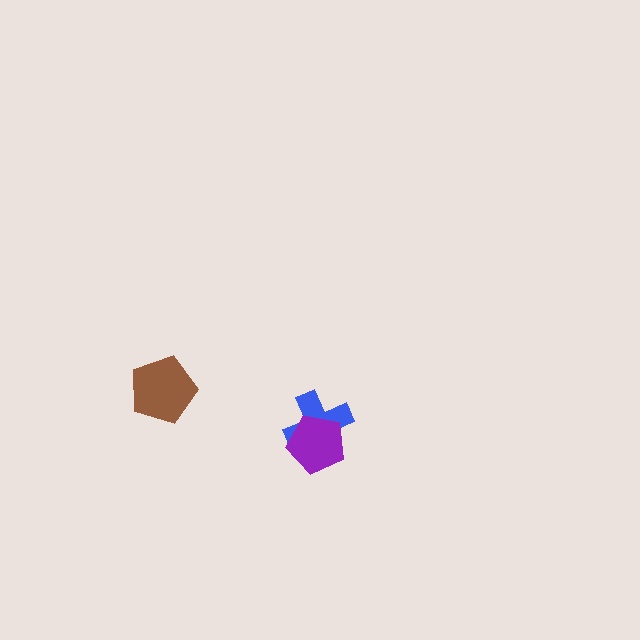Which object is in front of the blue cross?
The purple pentagon is in front of the blue cross.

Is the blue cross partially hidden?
Yes, it is partially covered by another shape.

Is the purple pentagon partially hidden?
No, no other shape covers it.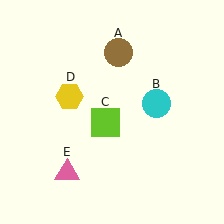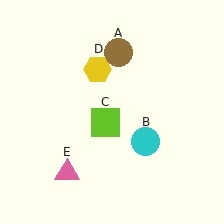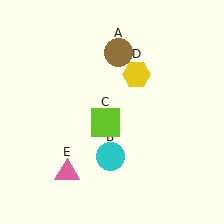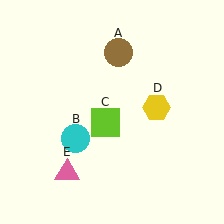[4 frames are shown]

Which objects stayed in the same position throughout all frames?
Brown circle (object A) and lime square (object C) and pink triangle (object E) remained stationary.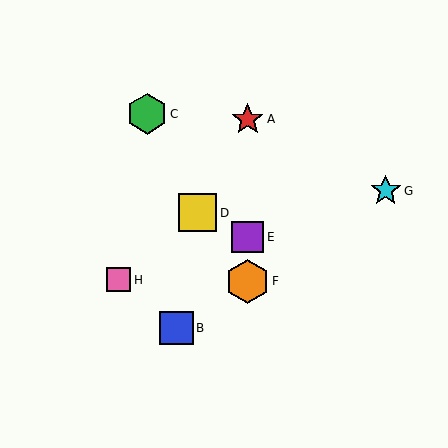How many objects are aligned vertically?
3 objects (A, E, F) are aligned vertically.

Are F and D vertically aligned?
No, F is at x≈248 and D is at x≈198.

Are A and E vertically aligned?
Yes, both are at x≈248.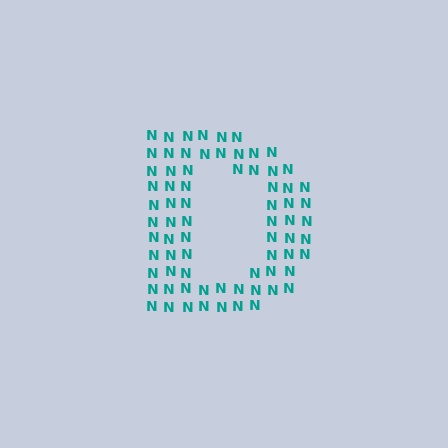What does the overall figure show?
The overall figure shows the letter D.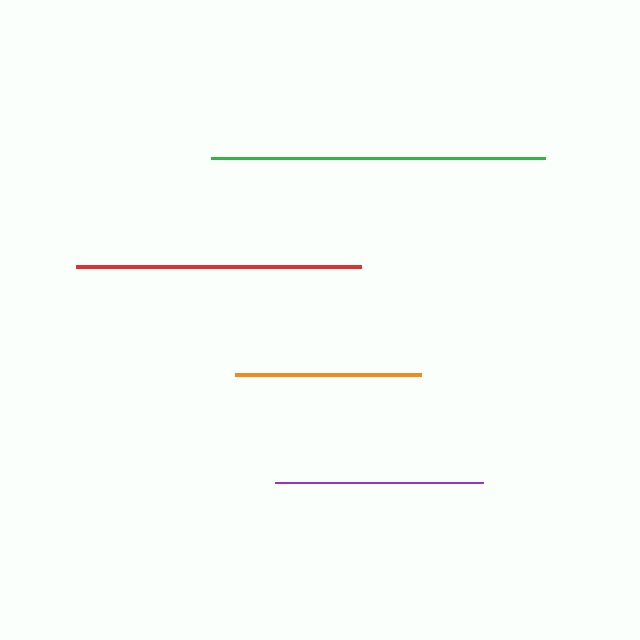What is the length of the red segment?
The red segment is approximately 284 pixels long.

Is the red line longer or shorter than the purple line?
The red line is longer than the purple line.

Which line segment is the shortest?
The orange line is the shortest at approximately 187 pixels.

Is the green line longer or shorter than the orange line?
The green line is longer than the orange line.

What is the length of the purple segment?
The purple segment is approximately 208 pixels long.